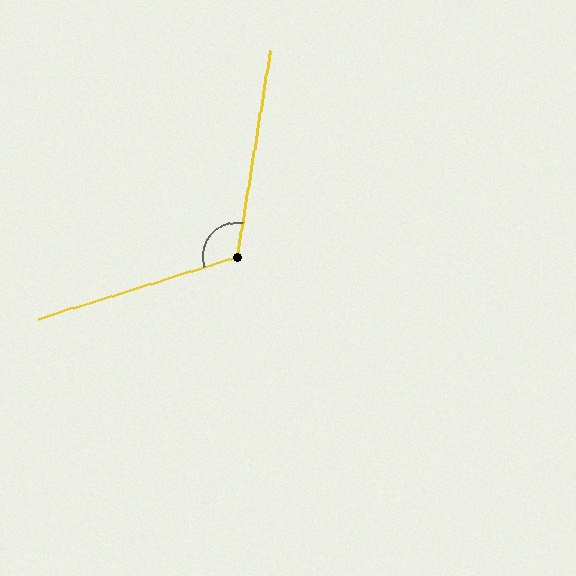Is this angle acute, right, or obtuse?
It is obtuse.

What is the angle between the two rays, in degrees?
Approximately 117 degrees.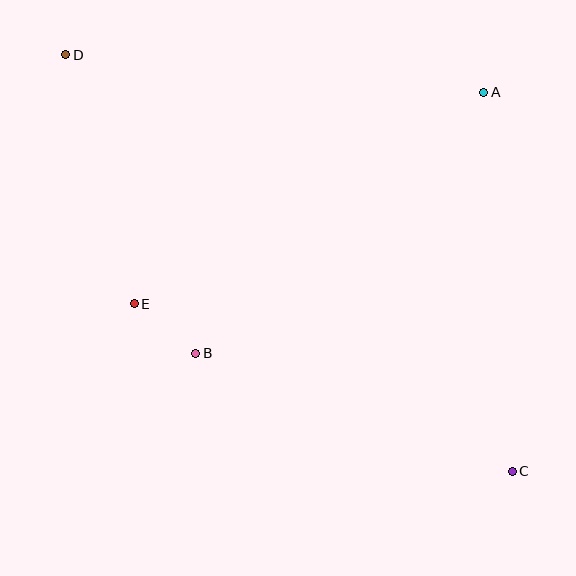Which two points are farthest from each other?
Points C and D are farthest from each other.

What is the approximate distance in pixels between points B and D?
The distance between B and D is approximately 325 pixels.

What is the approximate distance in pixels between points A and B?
The distance between A and B is approximately 388 pixels.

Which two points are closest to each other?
Points B and E are closest to each other.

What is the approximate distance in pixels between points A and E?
The distance between A and E is approximately 409 pixels.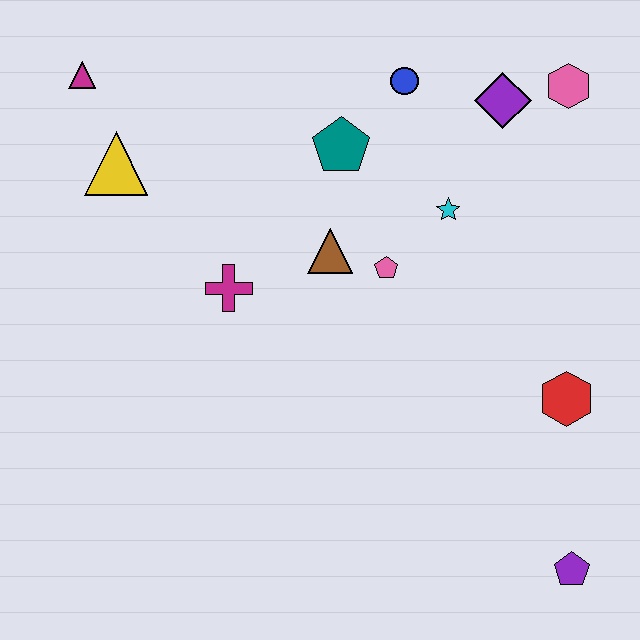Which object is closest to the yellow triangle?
The magenta triangle is closest to the yellow triangle.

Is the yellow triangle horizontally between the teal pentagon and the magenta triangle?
Yes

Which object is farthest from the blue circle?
The purple pentagon is farthest from the blue circle.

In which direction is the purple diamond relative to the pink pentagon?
The purple diamond is above the pink pentagon.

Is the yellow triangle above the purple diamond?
No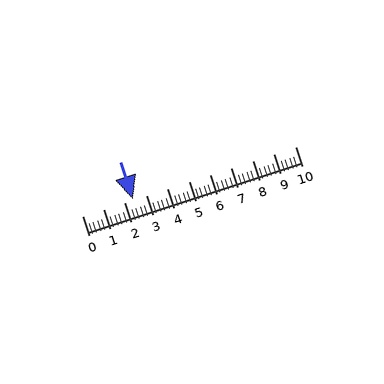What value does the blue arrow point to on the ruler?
The blue arrow points to approximately 2.4.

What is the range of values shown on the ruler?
The ruler shows values from 0 to 10.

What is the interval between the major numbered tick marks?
The major tick marks are spaced 1 units apart.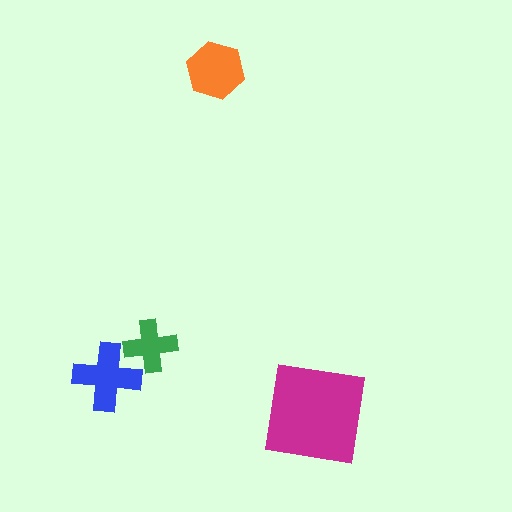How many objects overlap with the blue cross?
1 object overlaps with the blue cross.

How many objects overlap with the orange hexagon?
0 objects overlap with the orange hexagon.